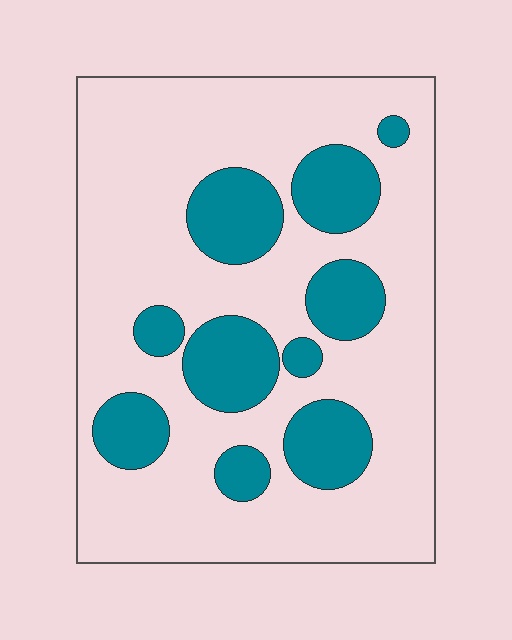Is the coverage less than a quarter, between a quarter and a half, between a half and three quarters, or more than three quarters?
Between a quarter and a half.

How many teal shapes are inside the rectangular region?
10.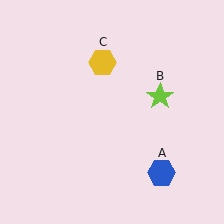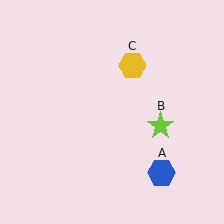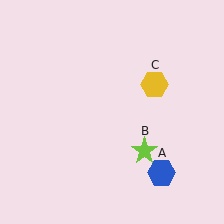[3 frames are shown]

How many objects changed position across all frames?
2 objects changed position: lime star (object B), yellow hexagon (object C).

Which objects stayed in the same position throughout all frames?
Blue hexagon (object A) remained stationary.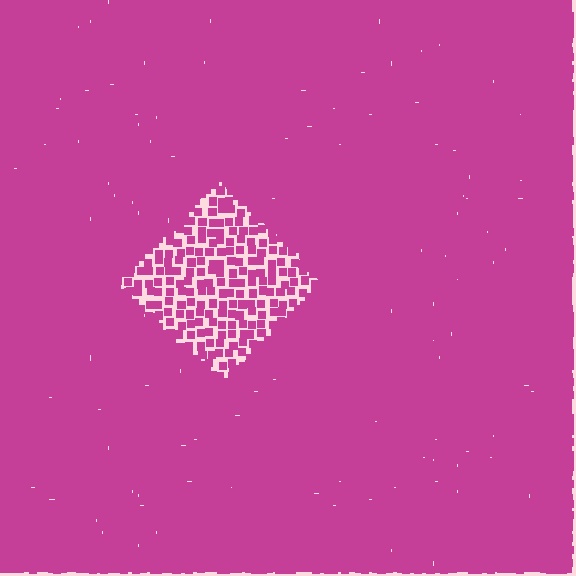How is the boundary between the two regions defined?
The boundary is defined by a change in element density (approximately 2.9x ratio). All elements are the same color, size, and shape.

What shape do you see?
I see a diamond.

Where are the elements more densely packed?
The elements are more densely packed outside the diamond boundary.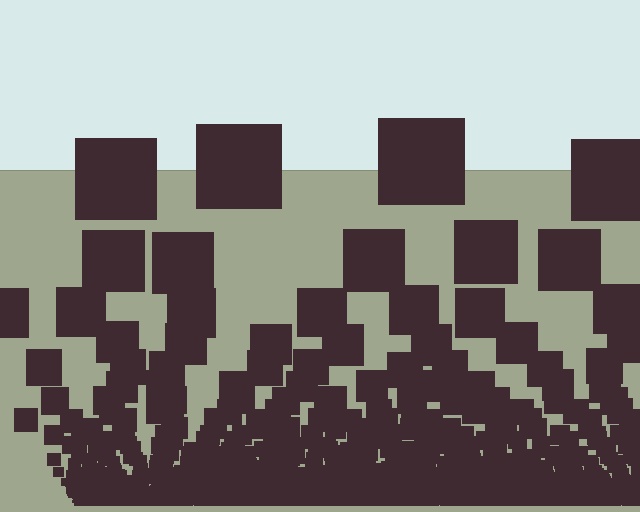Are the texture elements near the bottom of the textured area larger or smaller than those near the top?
Smaller. The gradient is inverted — elements near the bottom are smaller and denser.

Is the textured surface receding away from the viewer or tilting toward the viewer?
The surface appears to tilt toward the viewer. Texture elements get larger and sparser toward the top.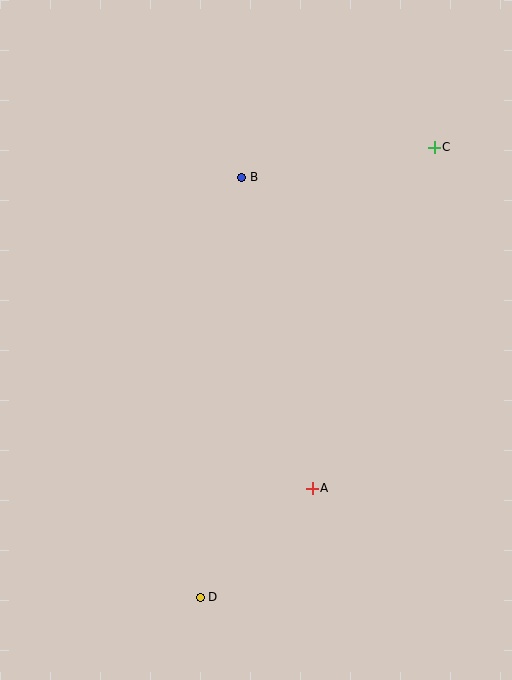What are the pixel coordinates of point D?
Point D is at (200, 597).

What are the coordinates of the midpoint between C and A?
The midpoint between C and A is at (373, 318).